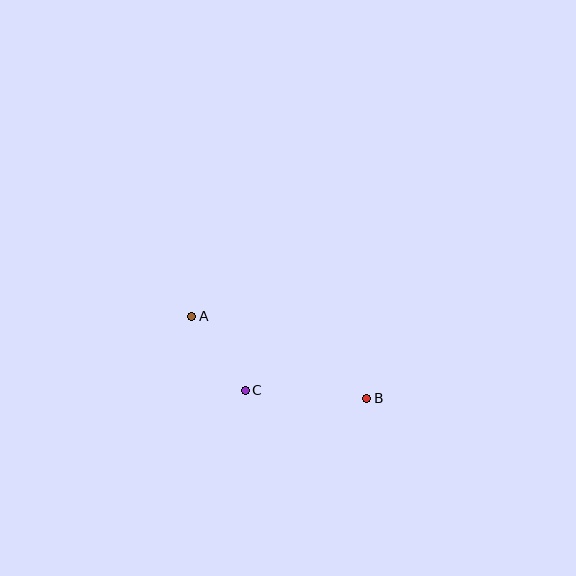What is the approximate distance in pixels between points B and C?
The distance between B and C is approximately 122 pixels.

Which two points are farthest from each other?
Points A and B are farthest from each other.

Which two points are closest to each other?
Points A and C are closest to each other.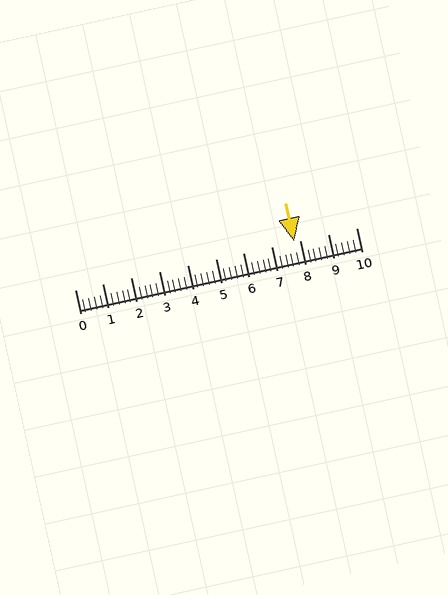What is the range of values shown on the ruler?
The ruler shows values from 0 to 10.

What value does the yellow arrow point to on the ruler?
The yellow arrow points to approximately 7.8.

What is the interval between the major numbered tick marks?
The major tick marks are spaced 1 units apart.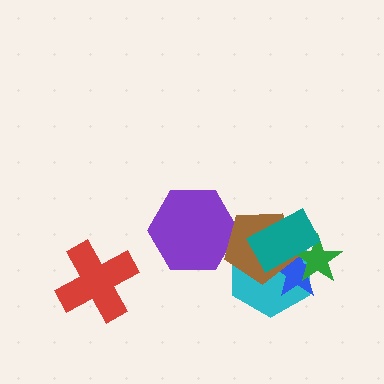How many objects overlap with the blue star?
4 objects overlap with the blue star.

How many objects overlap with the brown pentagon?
5 objects overlap with the brown pentagon.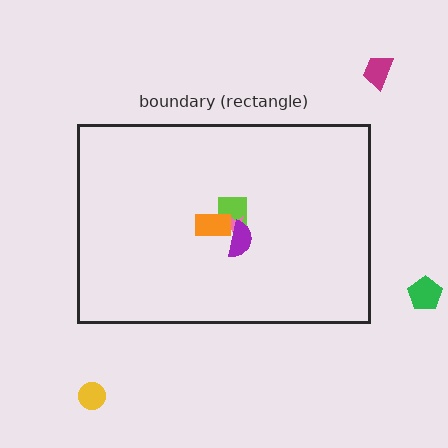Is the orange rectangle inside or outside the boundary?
Inside.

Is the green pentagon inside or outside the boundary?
Outside.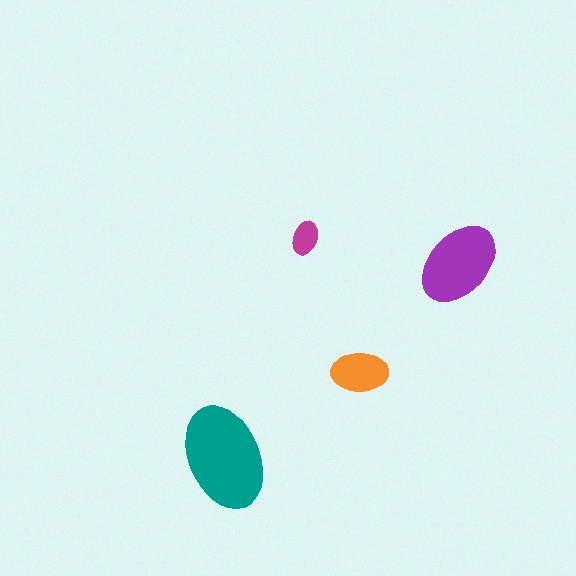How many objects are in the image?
There are 4 objects in the image.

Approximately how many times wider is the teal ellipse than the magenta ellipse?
About 3 times wider.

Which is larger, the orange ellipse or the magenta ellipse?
The orange one.